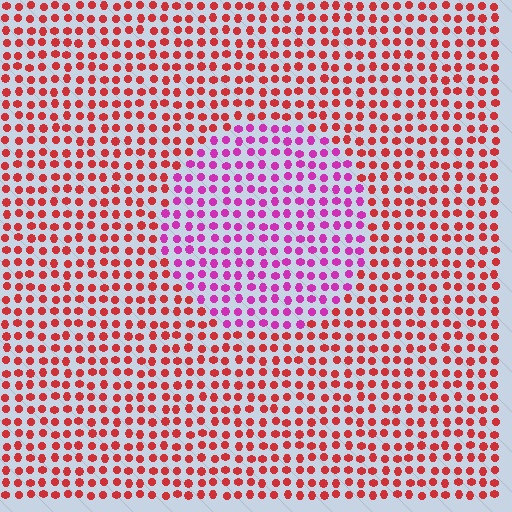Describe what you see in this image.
The image is filled with small red elements in a uniform arrangement. A circle-shaped region is visible where the elements are tinted to a slightly different hue, forming a subtle color boundary.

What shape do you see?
I see a circle.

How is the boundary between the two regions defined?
The boundary is defined purely by a slight shift in hue (about 48 degrees). Spacing, size, and orientation are identical on both sides.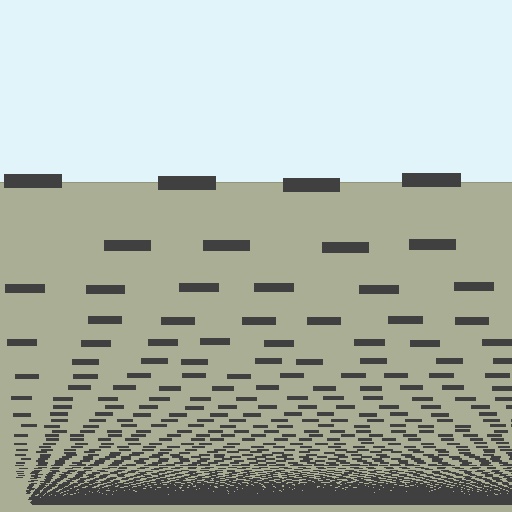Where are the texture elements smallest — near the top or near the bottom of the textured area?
Near the bottom.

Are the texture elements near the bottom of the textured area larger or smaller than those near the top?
Smaller. The gradient is inverted — elements near the bottom are smaller and denser.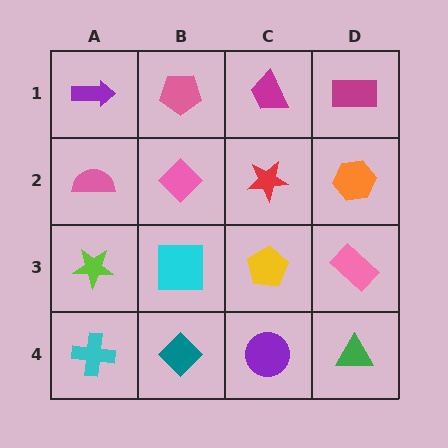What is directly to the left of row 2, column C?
A pink diamond.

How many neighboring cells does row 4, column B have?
3.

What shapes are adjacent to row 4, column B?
A cyan square (row 3, column B), a cyan cross (row 4, column A), a purple circle (row 4, column C).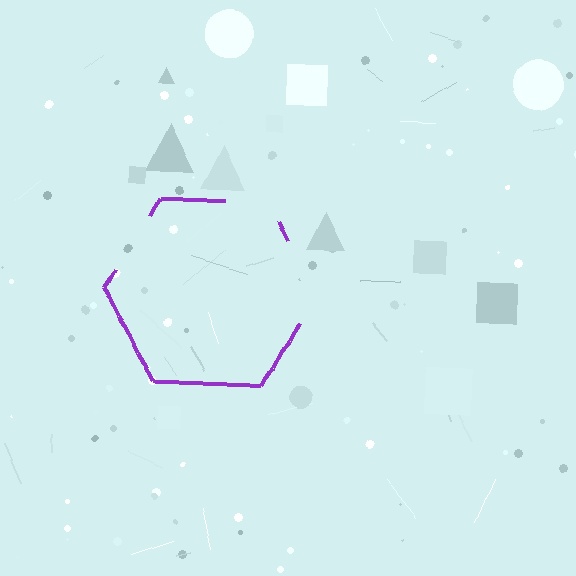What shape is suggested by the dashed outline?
The dashed outline suggests a hexagon.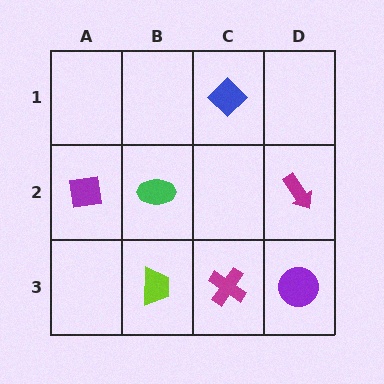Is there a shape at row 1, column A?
No, that cell is empty.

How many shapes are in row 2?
3 shapes.